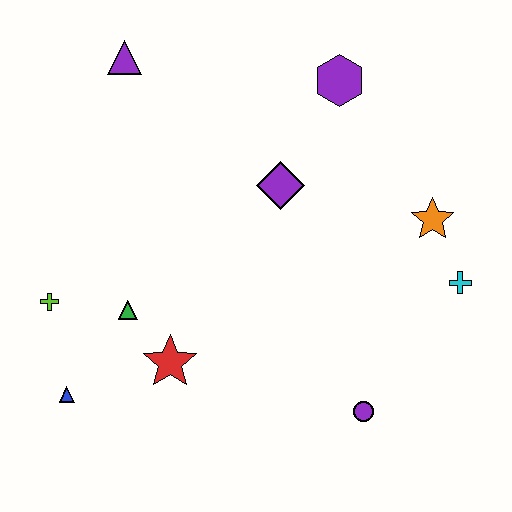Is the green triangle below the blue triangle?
No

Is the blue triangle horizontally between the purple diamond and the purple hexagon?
No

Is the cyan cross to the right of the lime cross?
Yes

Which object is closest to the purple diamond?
The purple hexagon is closest to the purple diamond.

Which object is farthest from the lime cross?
The cyan cross is farthest from the lime cross.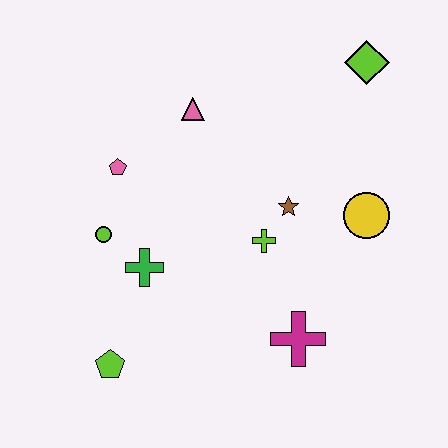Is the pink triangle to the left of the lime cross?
Yes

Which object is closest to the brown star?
The lime cross is closest to the brown star.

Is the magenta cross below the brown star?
Yes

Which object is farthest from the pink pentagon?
The lime diamond is farthest from the pink pentagon.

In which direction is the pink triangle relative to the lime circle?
The pink triangle is above the lime circle.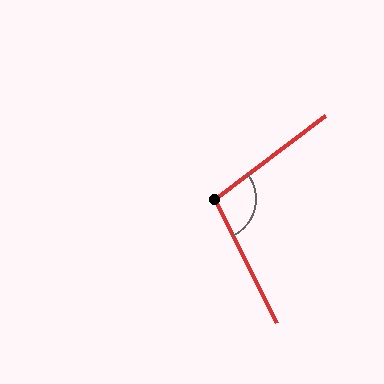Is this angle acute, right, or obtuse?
It is obtuse.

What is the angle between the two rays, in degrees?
Approximately 100 degrees.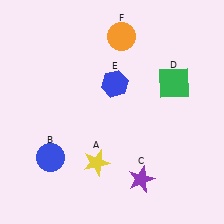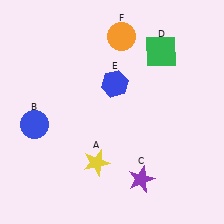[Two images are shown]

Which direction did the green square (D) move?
The green square (D) moved up.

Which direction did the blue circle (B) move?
The blue circle (B) moved up.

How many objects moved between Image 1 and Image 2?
2 objects moved between the two images.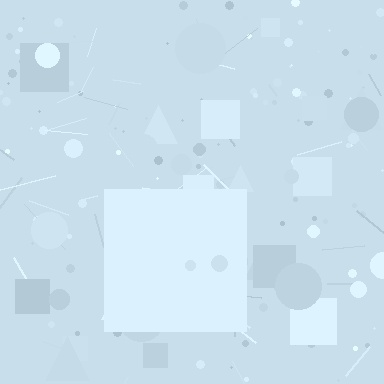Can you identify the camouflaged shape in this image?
The camouflaged shape is a square.